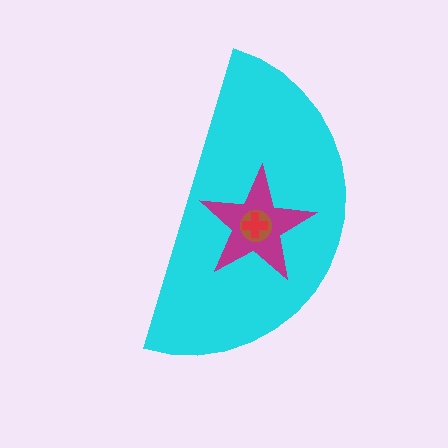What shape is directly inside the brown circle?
The red cross.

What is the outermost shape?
The cyan semicircle.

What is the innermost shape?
The red cross.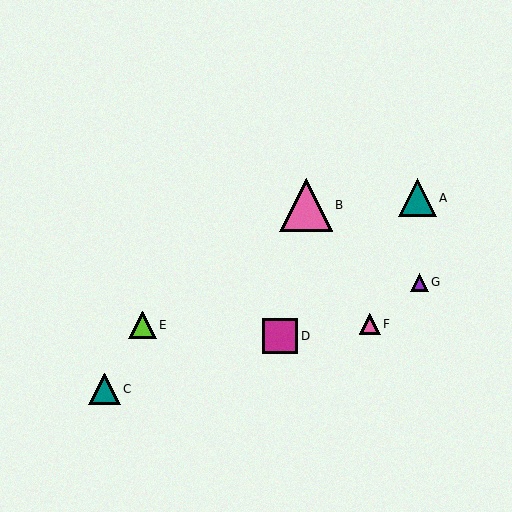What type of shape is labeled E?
Shape E is a lime triangle.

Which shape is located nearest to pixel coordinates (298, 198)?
The pink triangle (labeled B) at (306, 205) is nearest to that location.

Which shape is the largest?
The pink triangle (labeled B) is the largest.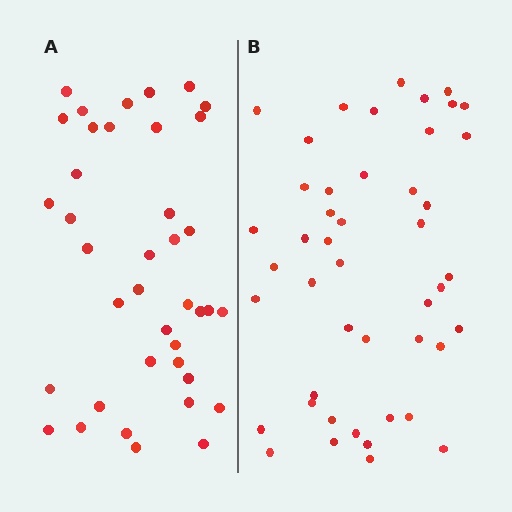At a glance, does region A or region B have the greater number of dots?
Region B (the right region) has more dots.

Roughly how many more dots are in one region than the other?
Region B has roughly 8 or so more dots than region A.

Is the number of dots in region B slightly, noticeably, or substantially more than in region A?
Region B has only slightly more — the two regions are fairly close. The ratio is roughly 1.2 to 1.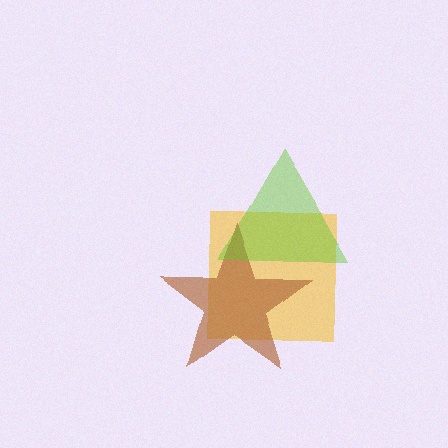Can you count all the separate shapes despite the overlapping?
Yes, there are 3 separate shapes.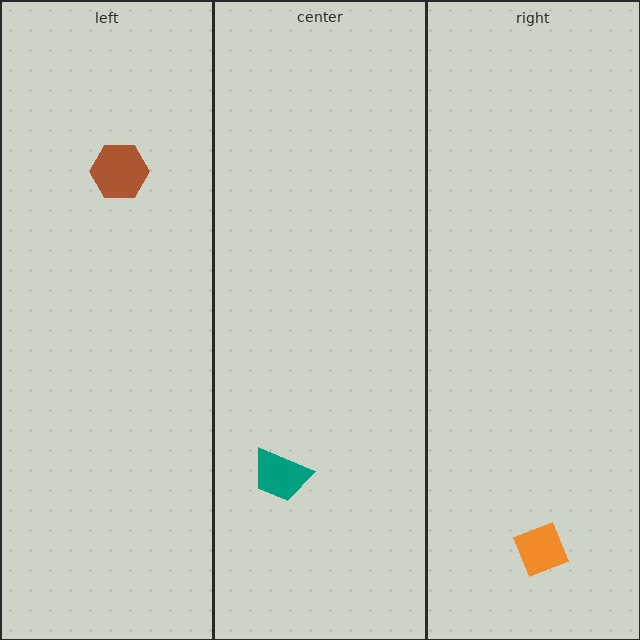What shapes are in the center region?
The teal trapezoid.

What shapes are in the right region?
The orange diamond.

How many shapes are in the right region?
1.